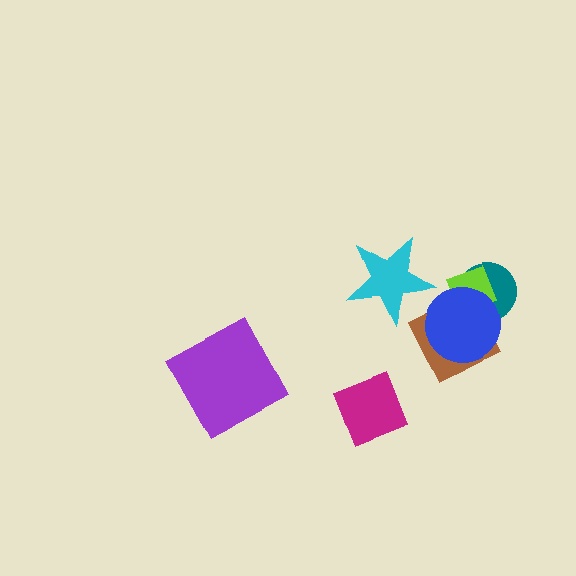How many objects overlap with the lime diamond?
3 objects overlap with the lime diamond.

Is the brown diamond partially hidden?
Yes, it is partially covered by another shape.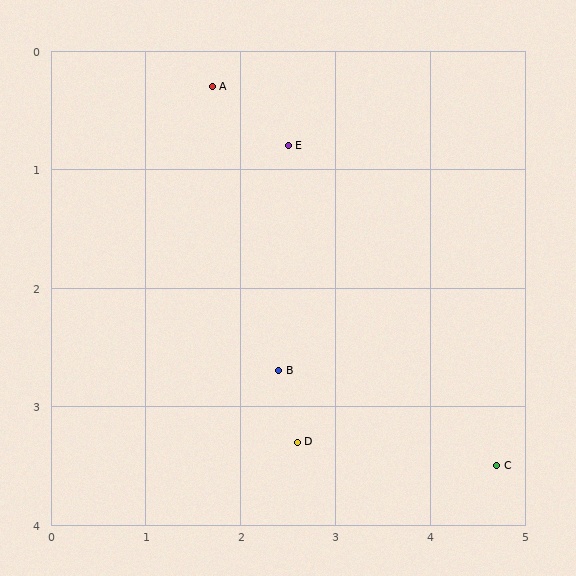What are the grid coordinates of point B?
Point B is at approximately (2.4, 2.7).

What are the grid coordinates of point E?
Point E is at approximately (2.5, 0.8).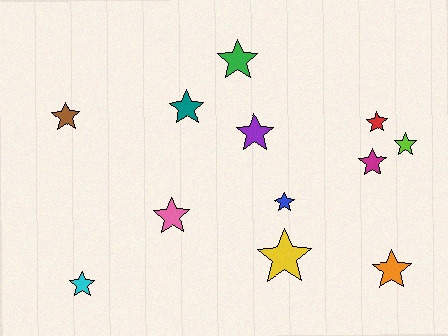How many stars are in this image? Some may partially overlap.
There are 12 stars.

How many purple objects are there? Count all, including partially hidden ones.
There is 1 purple object.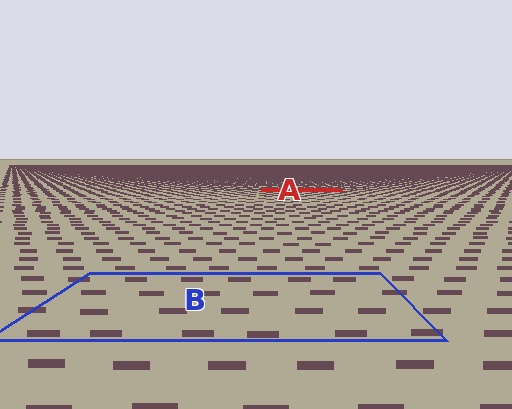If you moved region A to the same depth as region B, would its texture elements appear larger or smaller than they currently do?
They would appear larger. At a closer depth, the same texture elements are projected at a bigger on-screen size.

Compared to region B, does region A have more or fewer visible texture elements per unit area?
Region A has more texture elements per unit area — they are packed more densely because it is farther away.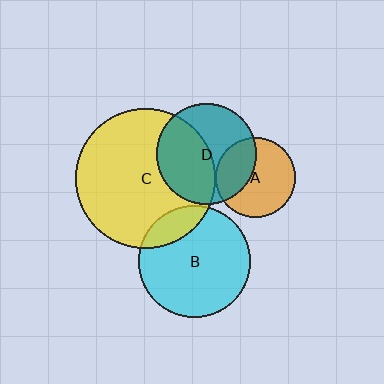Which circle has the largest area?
Circle C (yellow).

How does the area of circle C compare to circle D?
Approximately 1.9 times.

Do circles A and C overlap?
Yes.